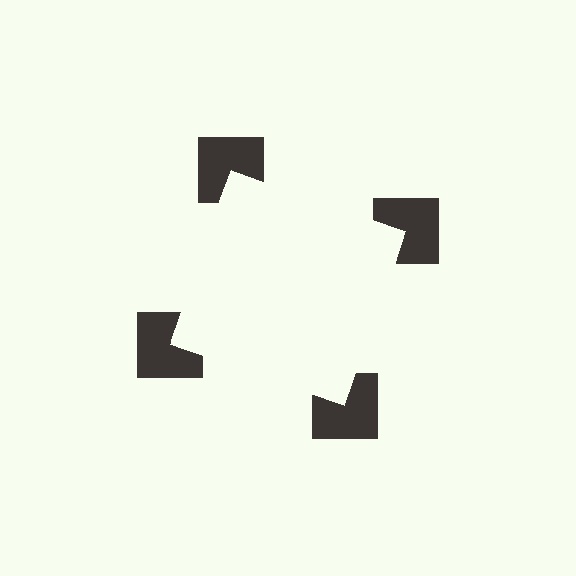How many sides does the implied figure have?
4 sides.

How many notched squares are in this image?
There are 4 — one at each vertex of the illusory square.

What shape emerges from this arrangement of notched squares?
An illusory square — its edges are inferred from the aligned wedge cuts in the notched squares, not physically drawn.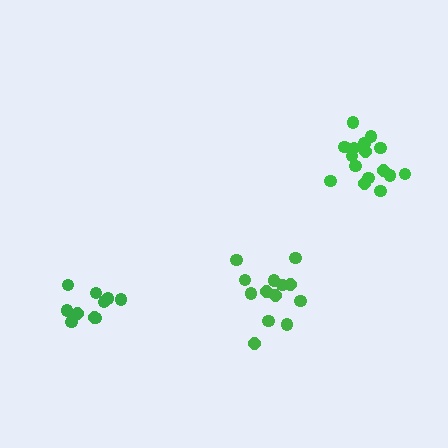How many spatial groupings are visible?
There are 3 spatial groupings.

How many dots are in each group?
Group 1: 17 dots, Group 2: 11 dots, Group 3: 13 dots (41 total).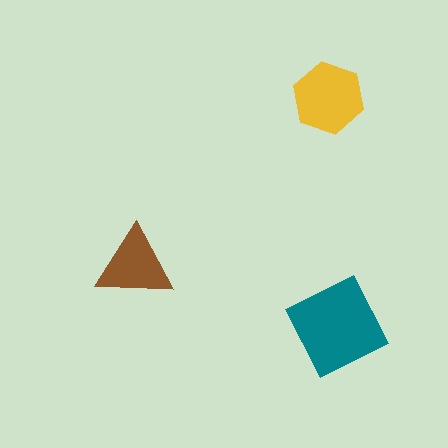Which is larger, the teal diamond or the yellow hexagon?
The teal diamond.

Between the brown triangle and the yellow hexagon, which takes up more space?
The yellow hexagon.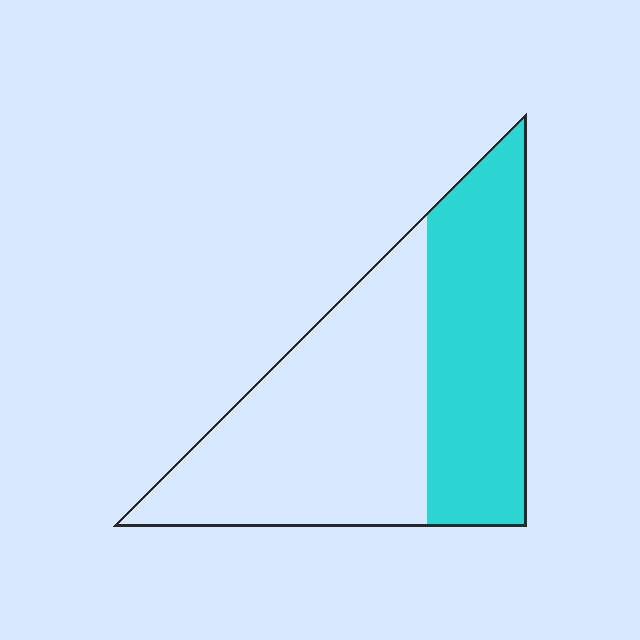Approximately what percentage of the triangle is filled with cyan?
Approximately 40%.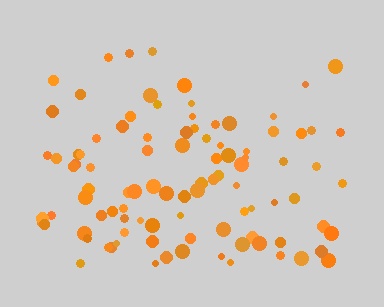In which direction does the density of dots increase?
From top to bottom, with the bottom side densest.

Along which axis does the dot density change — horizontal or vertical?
Vertical.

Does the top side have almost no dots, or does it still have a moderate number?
Still a moderate number, just noticeably fewer than the bottom.